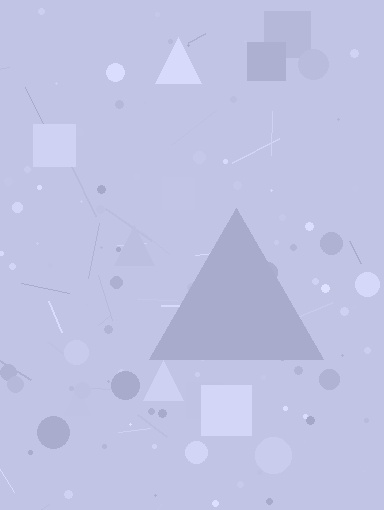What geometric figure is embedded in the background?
A triangle is embedded in the background.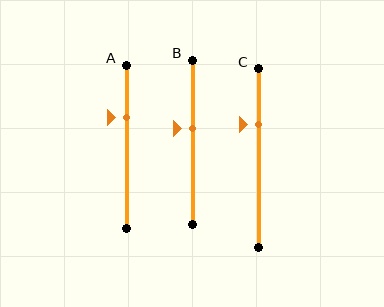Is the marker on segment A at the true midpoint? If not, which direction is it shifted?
No, the marker on segment A is shifted upward by about 18% of the segment length.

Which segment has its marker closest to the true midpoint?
Segment B has its marker closest to the true midpoint.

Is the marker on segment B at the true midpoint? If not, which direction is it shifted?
No, the marker on segment B is shifted upward by about 8% of the segment length.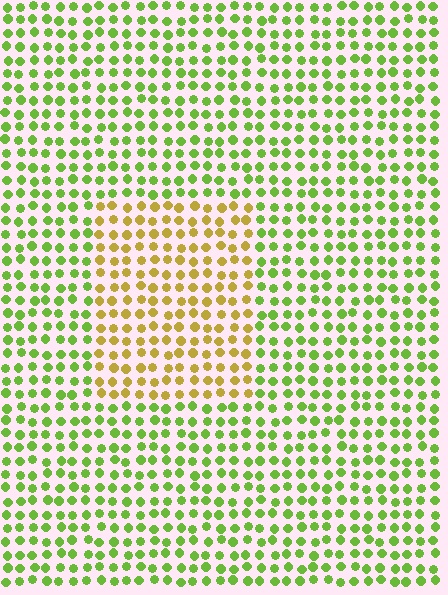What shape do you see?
I see a rectangle.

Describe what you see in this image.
The image is filled with small lime elements in a uniform arrangement. A rectangle-shaped region is visible where the elements are tinted to a slightly different hue, forming a subtle color boundary.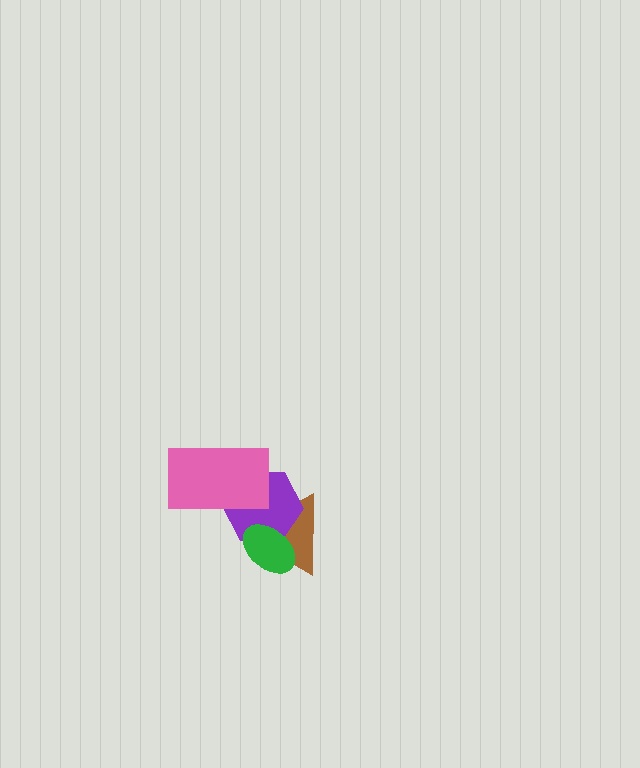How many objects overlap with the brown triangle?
2 objects overlap with the brown triangle.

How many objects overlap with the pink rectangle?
1 object overlaps with the pink rectangle.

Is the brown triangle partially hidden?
Yes, it is partially covered by another shape.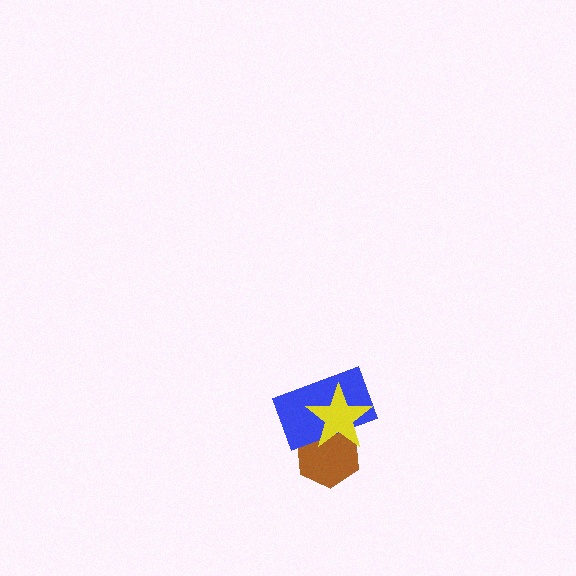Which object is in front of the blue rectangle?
The yellow star is in front of the blue rectangle.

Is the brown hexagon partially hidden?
Yes, it is partially covered by another shape.